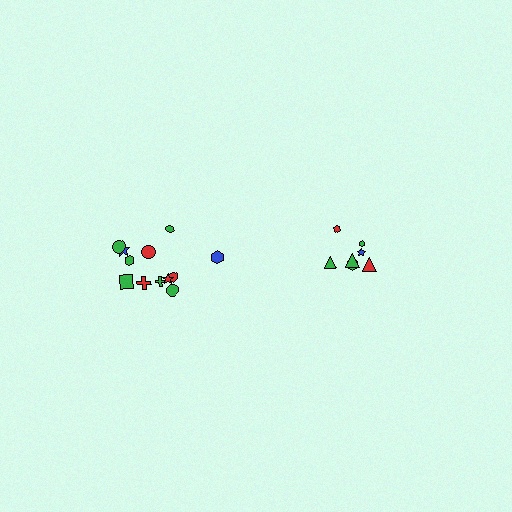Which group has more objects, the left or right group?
The left group.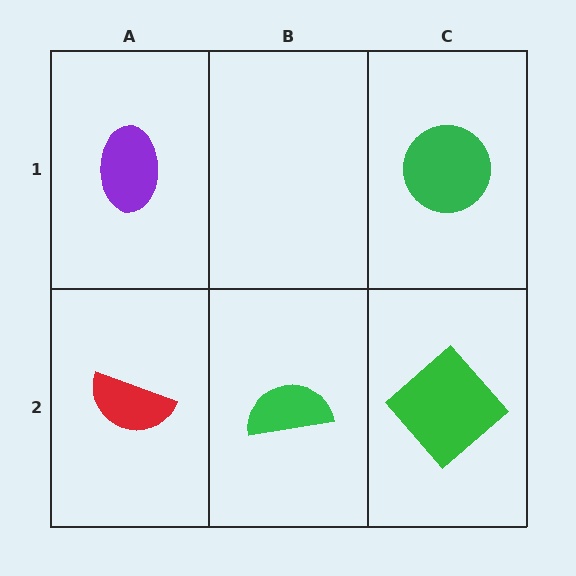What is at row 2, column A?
A red semicircle.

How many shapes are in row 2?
3 shapes.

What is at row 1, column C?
A green circle.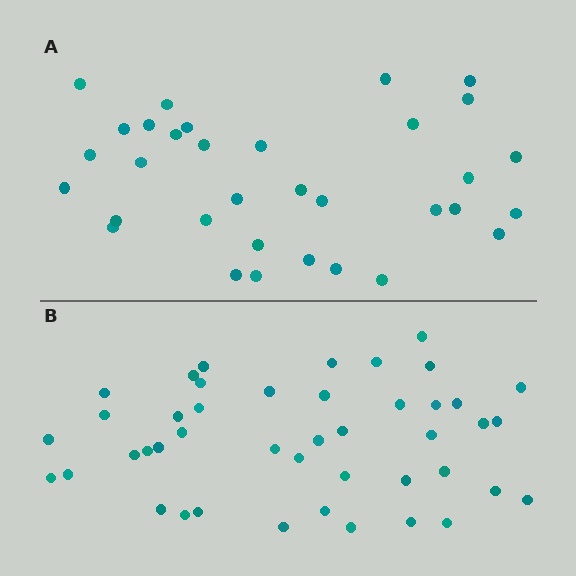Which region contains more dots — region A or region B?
Region B (the bottom region) has more dots.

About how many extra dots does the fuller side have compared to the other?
Region B has roughly 12 or so more dots than region A.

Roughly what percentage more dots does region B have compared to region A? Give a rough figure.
About 35% more.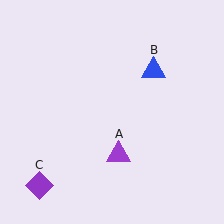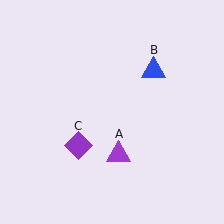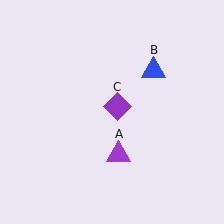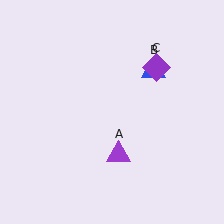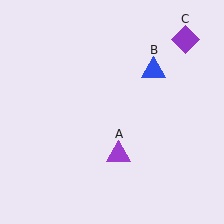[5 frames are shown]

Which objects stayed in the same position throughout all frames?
Purple triangle (object A) and blue triangle (object B) remained stationary.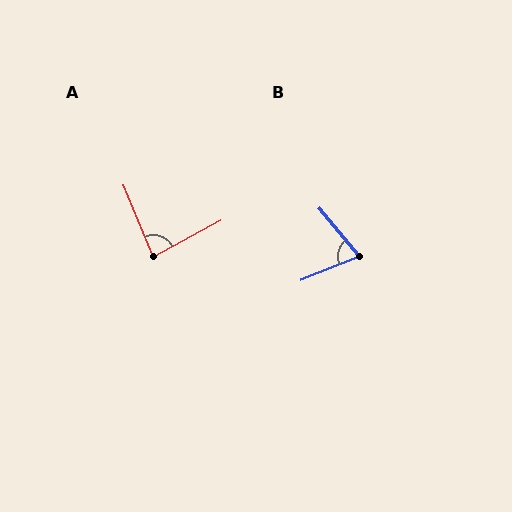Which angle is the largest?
A, at approximately 84 degrees.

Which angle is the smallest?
B, at approximately 72 degrees.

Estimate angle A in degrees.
Approximately 84 degrees.